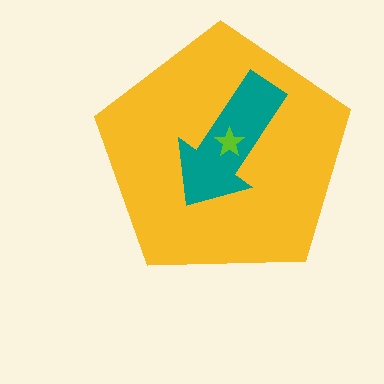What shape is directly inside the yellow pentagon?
The teal arrow.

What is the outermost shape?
The yellow pentagon.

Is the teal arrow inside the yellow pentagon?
Yes.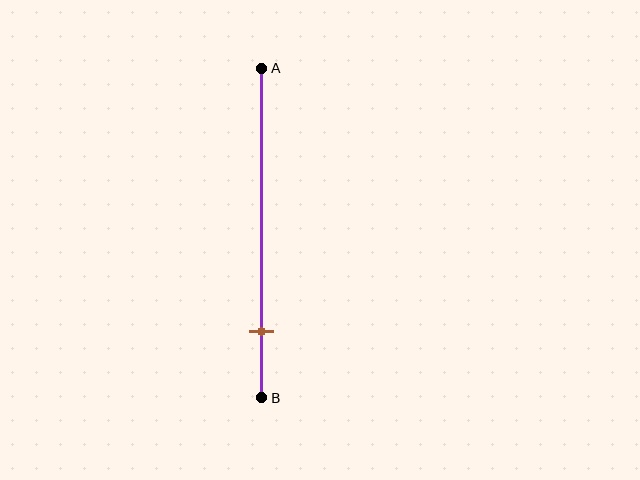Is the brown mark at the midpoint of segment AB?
No, the mark is at about 80% from A, not at the 50% midpoint.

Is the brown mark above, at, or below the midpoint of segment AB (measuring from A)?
The brown mark is below the midpoint of segment AB.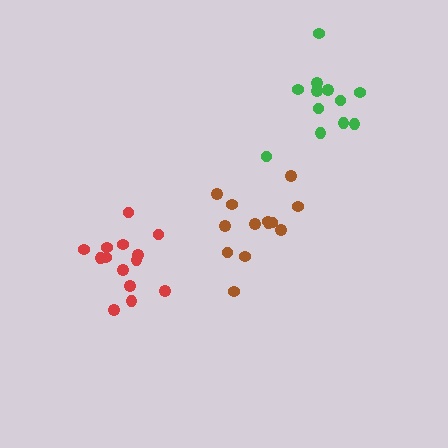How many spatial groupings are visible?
There are 3 spatial groupings.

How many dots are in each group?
Group 1: 12 dots, Group 2: 14 dots, Group 3: 13 dots (39 total).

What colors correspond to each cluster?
The clusters are colored: green, red, brown.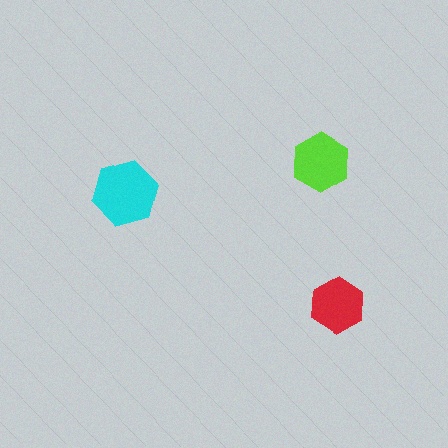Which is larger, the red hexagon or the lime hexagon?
The lime one.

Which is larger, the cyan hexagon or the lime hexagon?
The cyan one.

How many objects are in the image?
There are 3 objects in the image.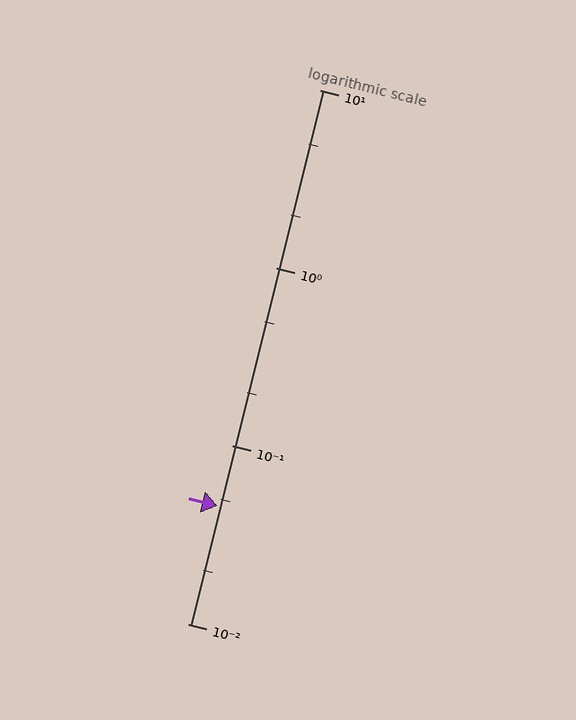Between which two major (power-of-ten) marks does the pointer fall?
The pointer is between 0.01 and 0.1.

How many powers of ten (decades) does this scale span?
The scale spans 3 decades, from 0.01 to 10.